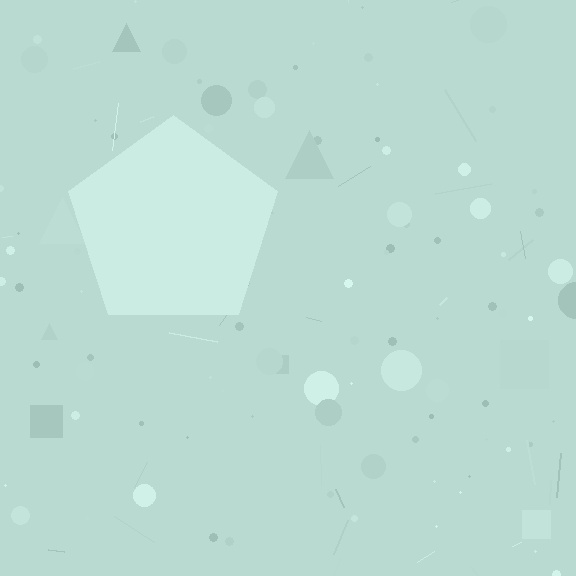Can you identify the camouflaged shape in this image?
The camouflaged shape is a pentagon.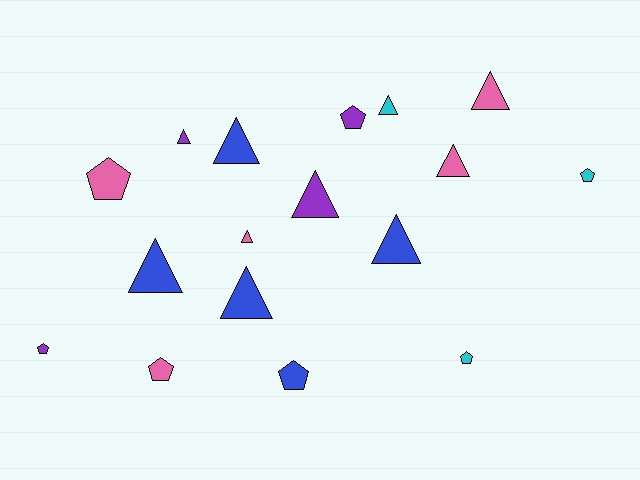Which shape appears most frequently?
Triangle, with 10 objects.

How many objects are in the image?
There are 17 objects.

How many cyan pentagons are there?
There are 2 cyan pentagons.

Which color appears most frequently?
Pink, with 5 objects.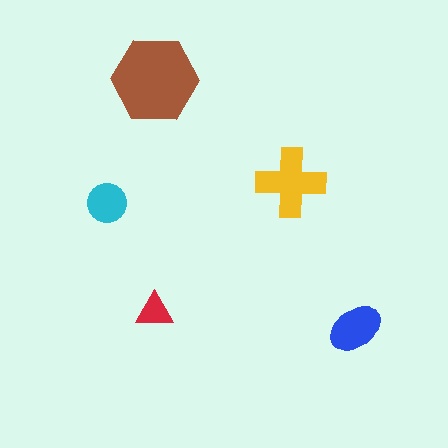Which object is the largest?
The brown hexagon.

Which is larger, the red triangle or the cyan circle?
The cyan circle.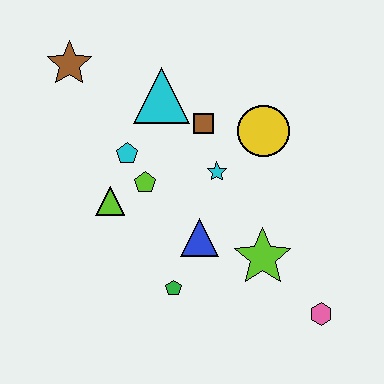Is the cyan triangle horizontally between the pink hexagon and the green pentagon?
No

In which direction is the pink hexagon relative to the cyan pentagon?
The pink hexagon is to the right of the cyan pentagon.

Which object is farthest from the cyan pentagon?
The pink hexagon is farthest from the cyan pentagon.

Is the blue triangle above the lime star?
Yes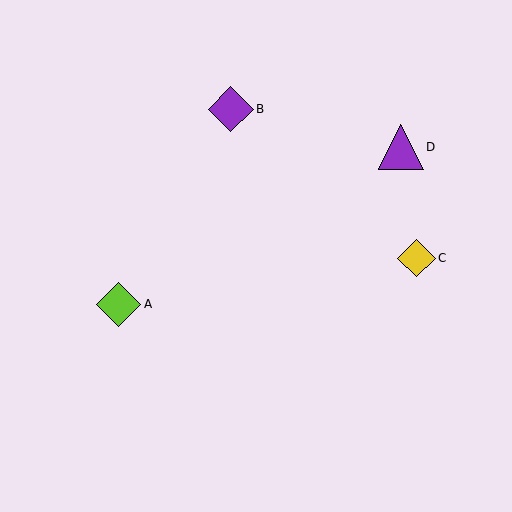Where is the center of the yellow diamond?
The center of the yellow diamond is at (416, 258).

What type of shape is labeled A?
Shape A is a lime diamond.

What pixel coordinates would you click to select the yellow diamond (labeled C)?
Click at (416, 258) to select the yellow diamond C.